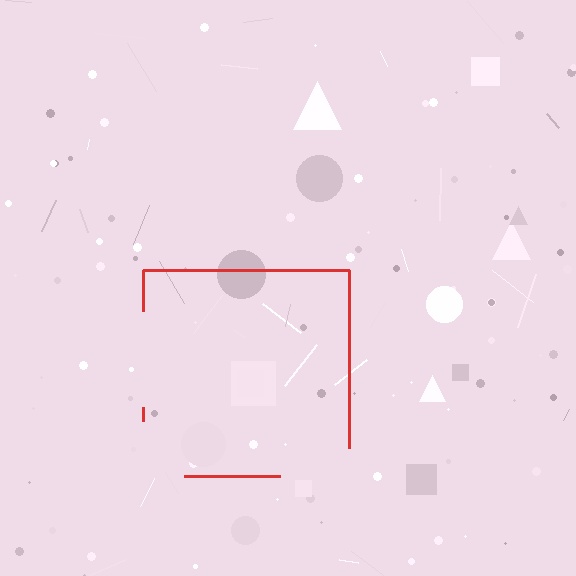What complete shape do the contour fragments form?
The contour fragments form a square.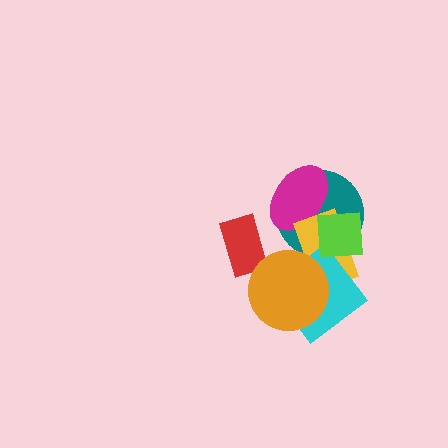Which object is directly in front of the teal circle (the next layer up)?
The magenta ellipse is directly in front of the teal circle.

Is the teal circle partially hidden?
Yes, it is partially covered by another shape.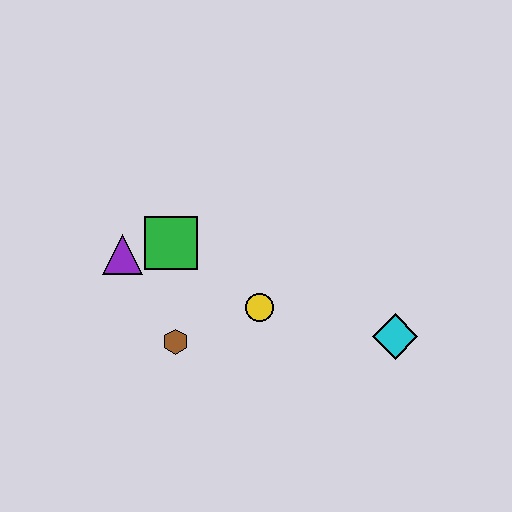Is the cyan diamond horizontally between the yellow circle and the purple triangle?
No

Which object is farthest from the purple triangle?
The cyan diamond is farthest from the purple triangle.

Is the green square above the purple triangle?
Yes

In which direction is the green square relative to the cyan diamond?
The green square is to the left of the cyan diamond.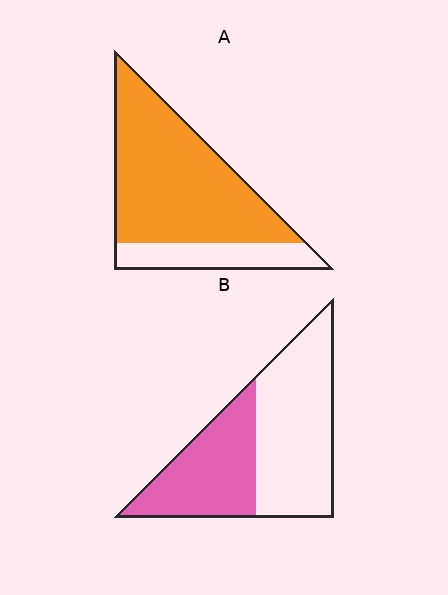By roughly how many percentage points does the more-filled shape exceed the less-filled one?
By roughly 35 percentage points (A over B).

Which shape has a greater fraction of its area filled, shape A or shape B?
Shape A.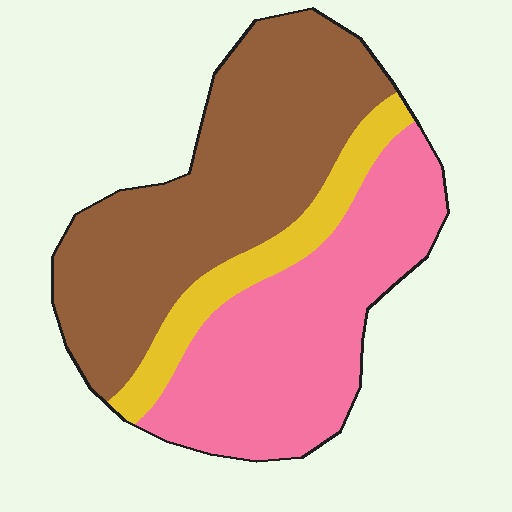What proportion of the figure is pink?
Pink covers around 40% of the figure.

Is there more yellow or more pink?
Pink.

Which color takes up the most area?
Brown, at roughly 50%.